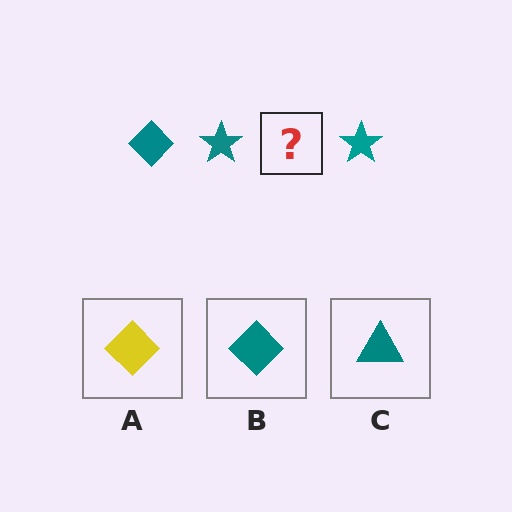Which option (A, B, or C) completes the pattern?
B.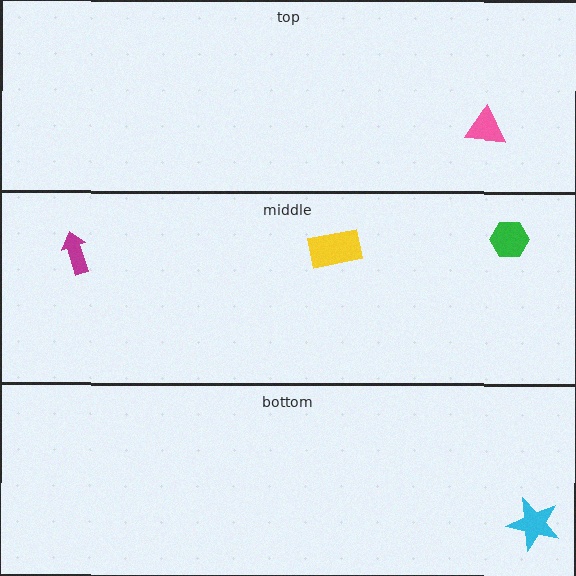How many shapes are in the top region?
1.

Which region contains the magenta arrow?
The middle region.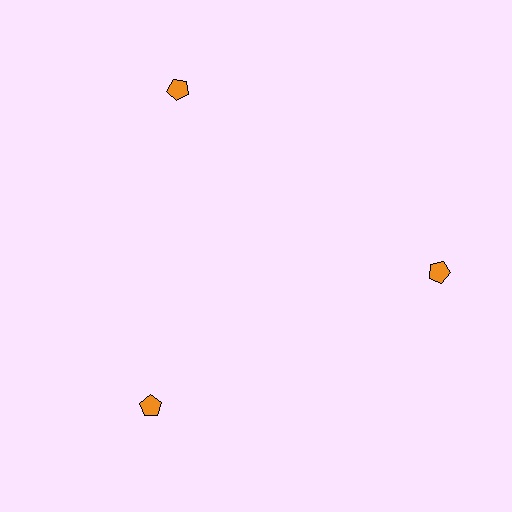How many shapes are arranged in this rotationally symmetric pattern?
There are 3 shapes, arranged in 3 groups of 1.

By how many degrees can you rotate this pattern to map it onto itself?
The pattern maps onto itself every 120 degrees of rotation.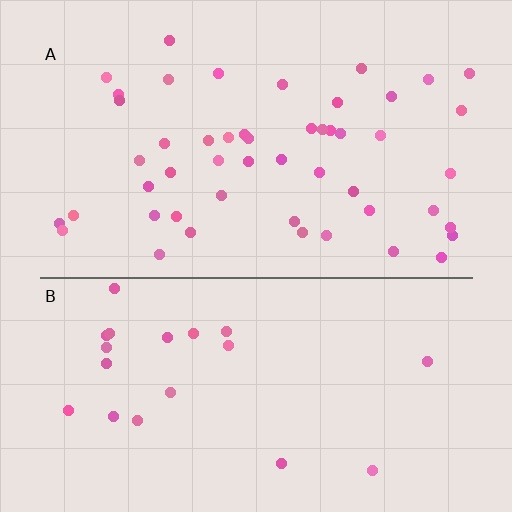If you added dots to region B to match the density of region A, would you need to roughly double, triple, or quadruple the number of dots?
Approximately triple.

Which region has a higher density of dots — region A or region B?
A (the top).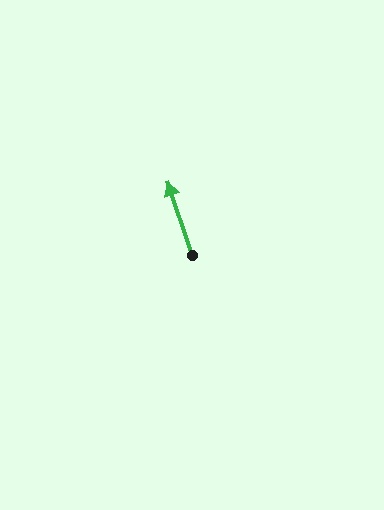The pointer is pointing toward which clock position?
Roughly 11 o'clock.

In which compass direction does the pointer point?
North.